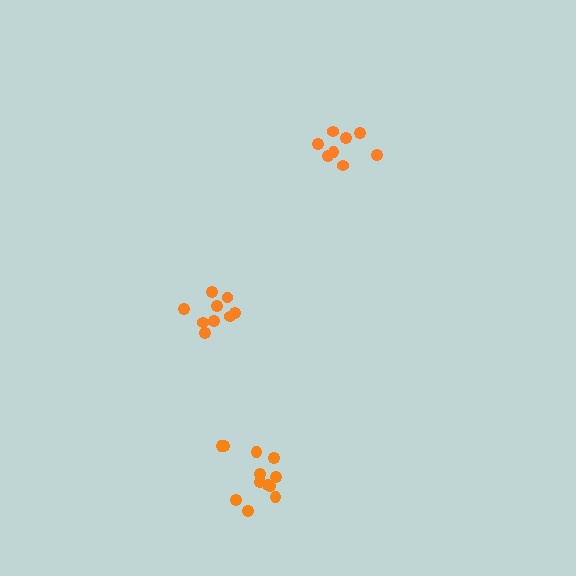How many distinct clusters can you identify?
There are 3 distinct clusters.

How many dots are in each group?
Group 1: 9 dots, Group 2: 12 dots, Group 3: 8 dots (29 total).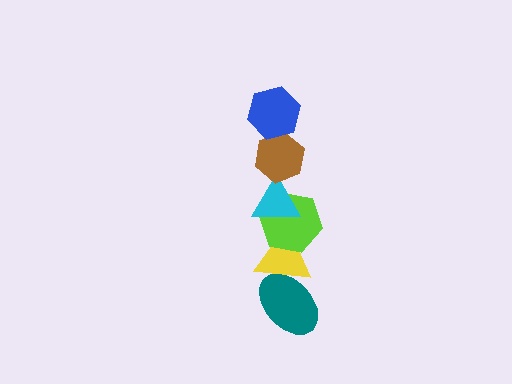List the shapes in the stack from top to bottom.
From top to bottom: the blue hexagon, the brown hexagon, the cyan triangle, the lime hexagon, the yellow triangle, the teal ellipse.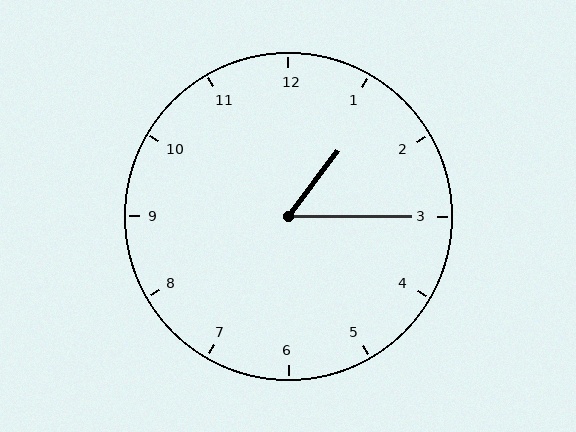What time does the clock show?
1:15.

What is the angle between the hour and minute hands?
Approximately 52 degrees.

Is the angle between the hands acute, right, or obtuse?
It is acute.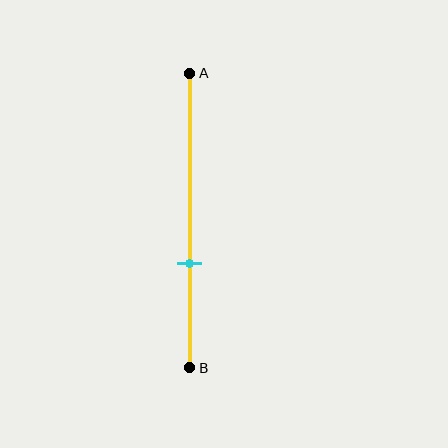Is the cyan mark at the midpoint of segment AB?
No, the mark is at about 65% from A, not at the 50% midpoint.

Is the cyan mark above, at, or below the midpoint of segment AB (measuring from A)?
The cyan mark is below the midpoint of segment AB.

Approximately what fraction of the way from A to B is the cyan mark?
The cyan mark is approximately 65% of the way from A to B.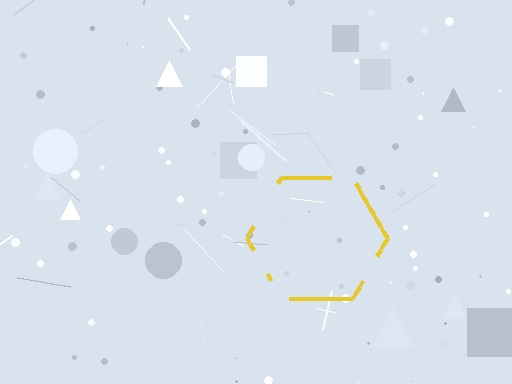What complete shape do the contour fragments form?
The contour fragments form a hexagon.